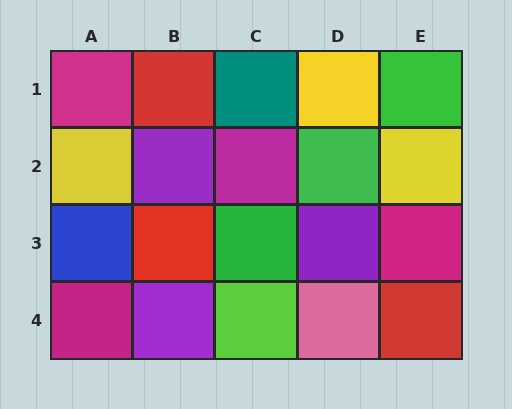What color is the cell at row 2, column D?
Green.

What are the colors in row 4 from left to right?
Magenta, purple, lime, pink, red.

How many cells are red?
3 cells are red.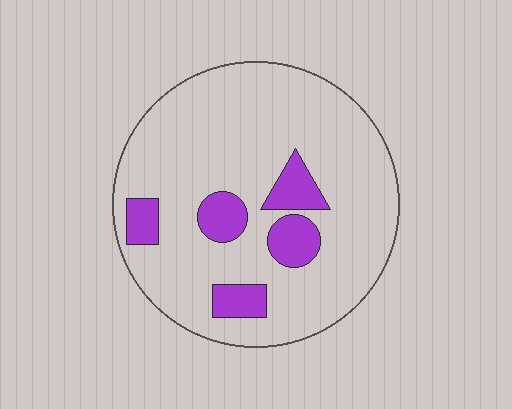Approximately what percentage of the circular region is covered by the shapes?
Approximately 15%.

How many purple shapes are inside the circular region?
5.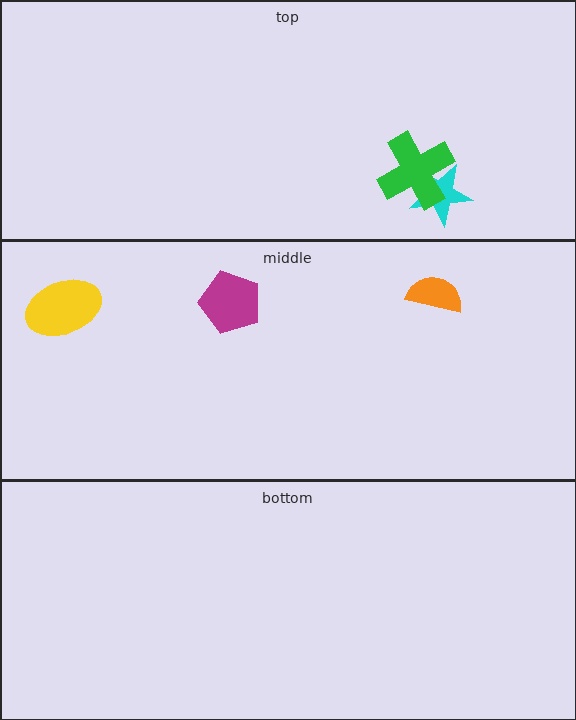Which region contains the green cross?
The top region.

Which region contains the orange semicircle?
The middle region.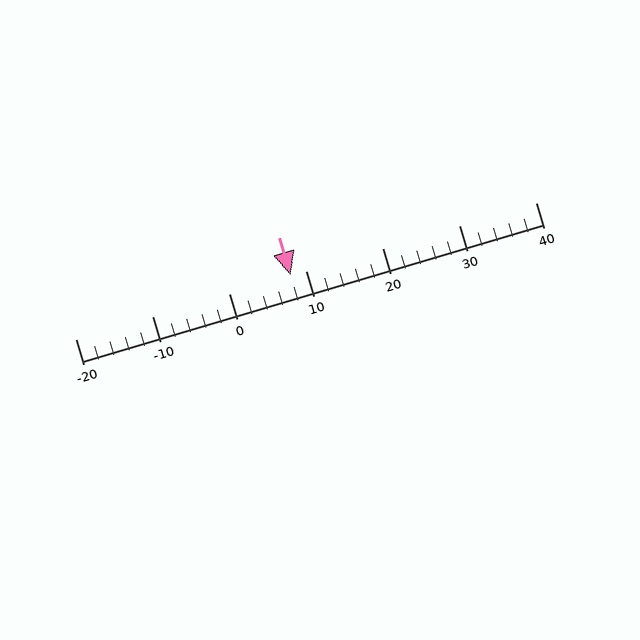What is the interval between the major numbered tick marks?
The major tick marks are spaced 10 units apart.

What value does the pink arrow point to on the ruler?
The pink arrow points to approximately 8.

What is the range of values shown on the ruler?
The ruler shows values from -20 to 40.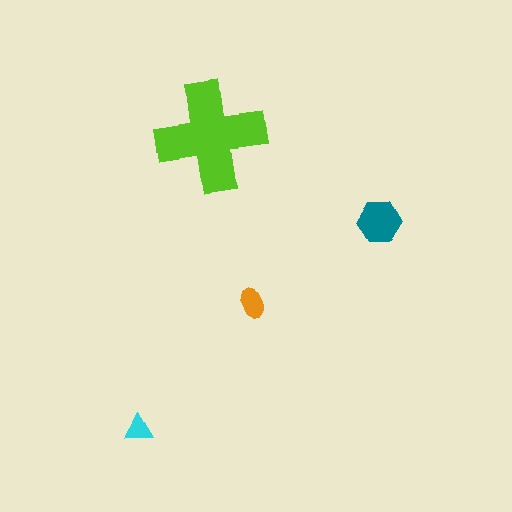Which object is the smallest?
The cyan triangle.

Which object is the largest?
The lime cross.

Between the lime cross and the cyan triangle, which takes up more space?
The lime cross.